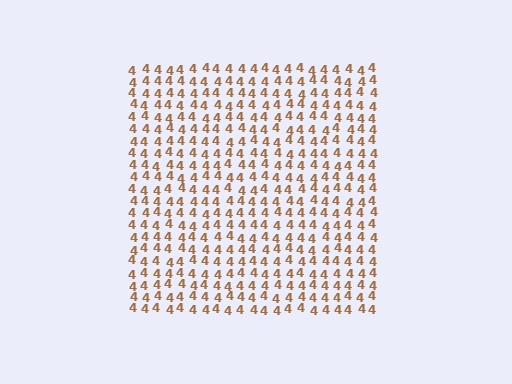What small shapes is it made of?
It is made of small digit 4's.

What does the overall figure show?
The overall figure shows a square.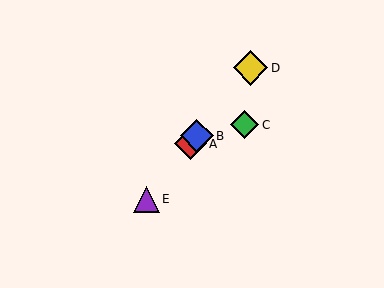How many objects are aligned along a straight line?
4 objects (A, B, D, E) are aligned along a straight line.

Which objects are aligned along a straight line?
Objects A, B, D, E are aligned along a straight line.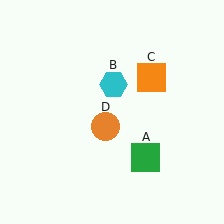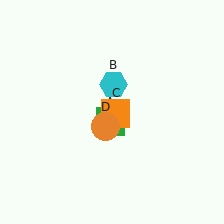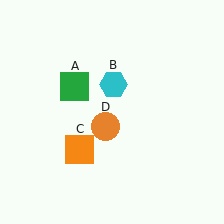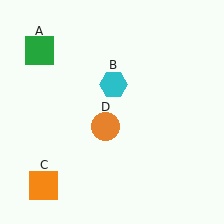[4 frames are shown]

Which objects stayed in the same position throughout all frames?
Cyan hexagon (object B) and orange circle (object D) remained stationary.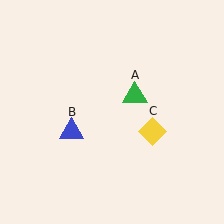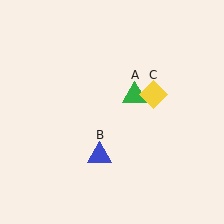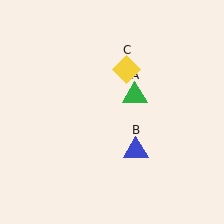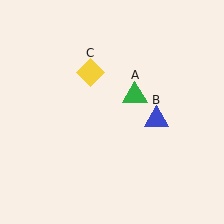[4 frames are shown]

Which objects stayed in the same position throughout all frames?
Green triangle (object A) remained stationary.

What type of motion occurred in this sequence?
The blue triangle (object B), yellow diamond (object C) rotated counterclockwise around the center of the scene.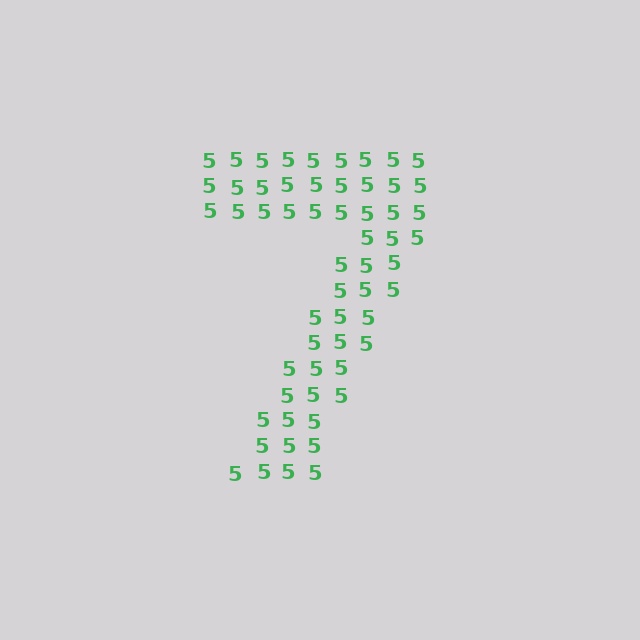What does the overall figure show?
The overall figure shows the digit 7.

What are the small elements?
The small elements are digit 5's.